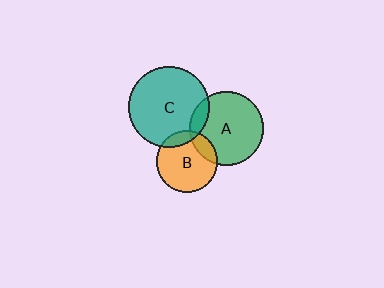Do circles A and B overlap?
Yes.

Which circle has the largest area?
Circle C (teal).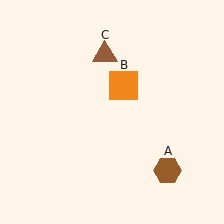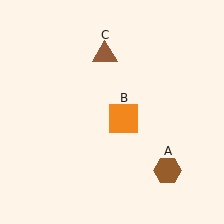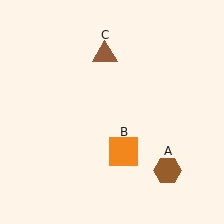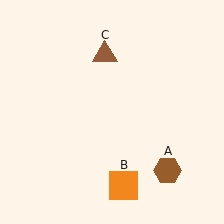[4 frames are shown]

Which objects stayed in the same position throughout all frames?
Brown hexagon (object A) and brown triangle (object C) remained stationary.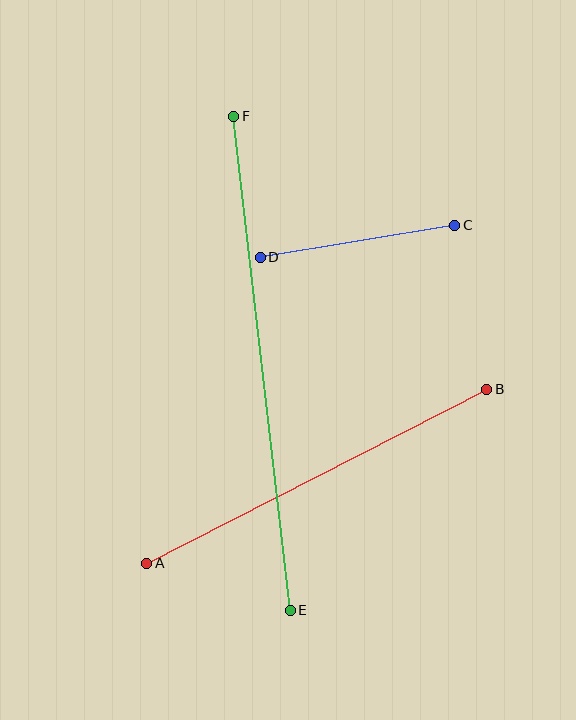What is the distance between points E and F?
The distance is approximately 497 pixels.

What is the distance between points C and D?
The distance is approximately 197 pixels.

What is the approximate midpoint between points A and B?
The midpoint is at approximately (317, 476) pixels.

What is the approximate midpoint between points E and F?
The midpoint is at approximately (262, 363) pixels.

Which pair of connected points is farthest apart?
Points E and F are farthest apart.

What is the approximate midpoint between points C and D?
The midpoint is at approximately (357, 241) pixels.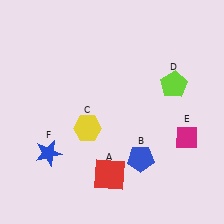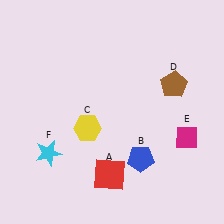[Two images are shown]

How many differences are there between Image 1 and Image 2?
There are 2 differences between the two images.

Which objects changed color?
D changed from lime to brown. F changed from blue to cyan.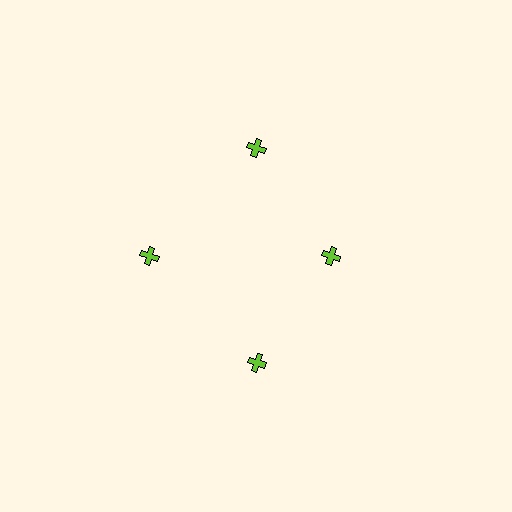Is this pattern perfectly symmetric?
No. The 4 lime crosses are arranged in a ring, but one element near the 3 o'clock position is pulled inward toward the center, breaking the 4-fold rotational symmetry.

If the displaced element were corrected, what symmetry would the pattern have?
It would have 4-fold rotational symmetry — the pattern would map onto itself every 90 degrees.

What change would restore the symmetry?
The symmetry would be restored by moving it outward, back onto the ring so that all 4 crosses sit at equal angles and equal distance from the center.